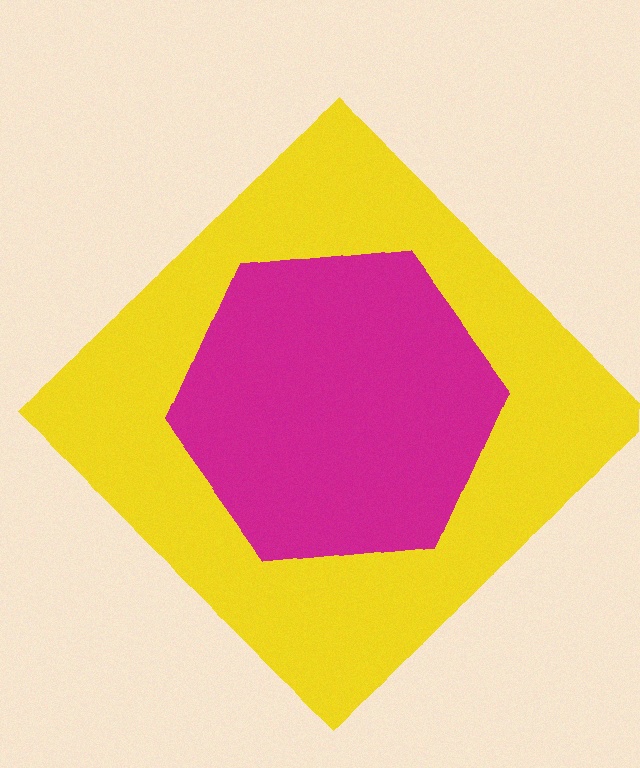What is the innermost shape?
The magenta hexagon.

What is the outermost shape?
The yellow diamond.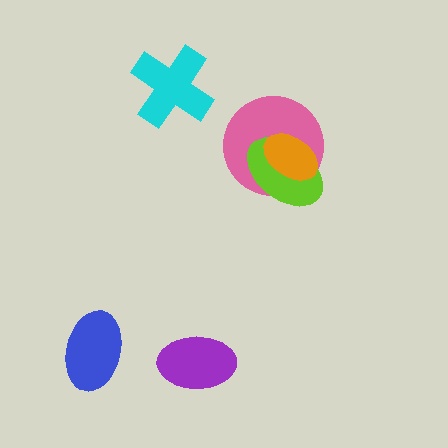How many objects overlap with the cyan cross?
0 objects overlap with the cyan cross.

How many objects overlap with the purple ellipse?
0 objects overlap with the purple ellipse.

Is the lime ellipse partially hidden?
Yes, it is partially covered by another shape.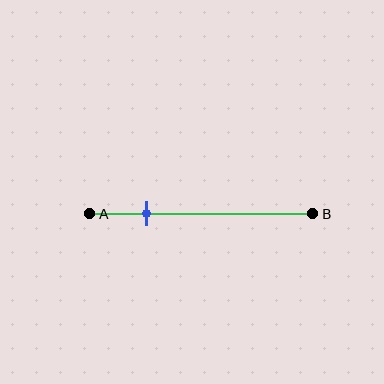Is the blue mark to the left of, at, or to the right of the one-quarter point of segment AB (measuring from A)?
The blue mark is approximately at the one-quarter point of segment AB.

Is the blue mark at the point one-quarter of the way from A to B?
Yes, the mark is approximately at the one-quarter point.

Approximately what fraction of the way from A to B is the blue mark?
The blue mark is approximately 25% of the way from A to B.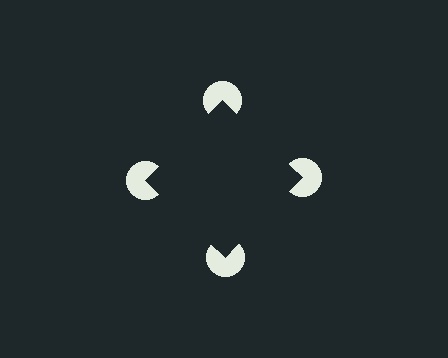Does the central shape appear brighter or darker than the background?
It typically appears slightly darker than the background, even though no actual brightness change is drawn.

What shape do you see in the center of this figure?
An illusory square — its edges are inferred from the aligned wedge cuts in the pac-man discs, not physically drawn.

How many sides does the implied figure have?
4 sides.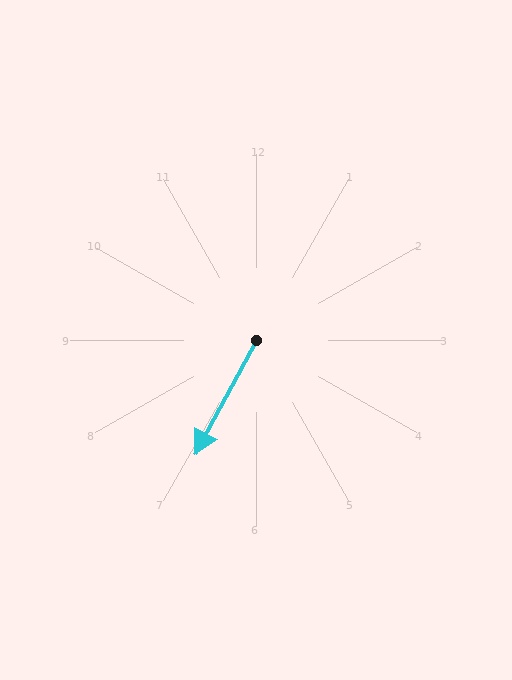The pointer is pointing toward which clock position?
Roughly 7 o'clock.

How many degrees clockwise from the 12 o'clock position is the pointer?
Approximately 208 degrees.